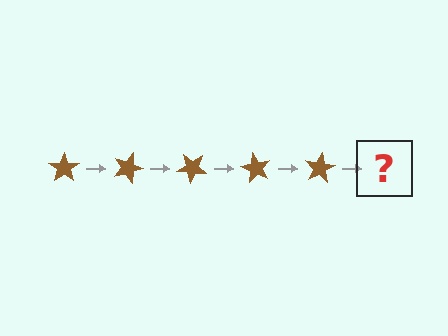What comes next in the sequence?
The next element should be a brown star rotated 100 degrees.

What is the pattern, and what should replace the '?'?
The pattern is that the star rotates 20 degrees each step. The '?' should be a brown star rotated 100 degrees.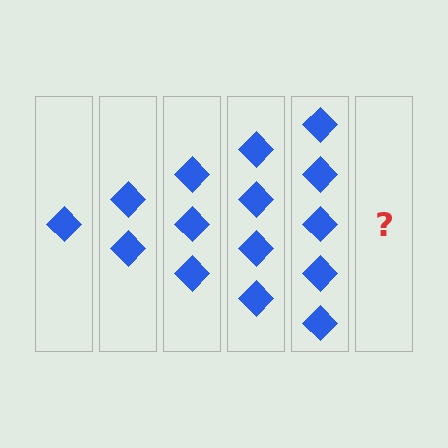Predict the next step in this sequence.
The next step is 6 diamonds.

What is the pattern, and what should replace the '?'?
The pattern is that each step adds one more diamond. The '?' should be 6 diamonds.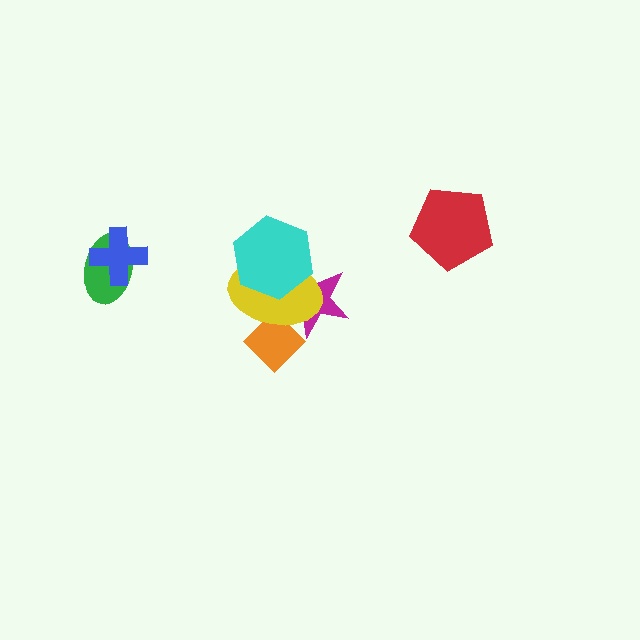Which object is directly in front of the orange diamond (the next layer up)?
The magenta star is directly in front of the orange diamond.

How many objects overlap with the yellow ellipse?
3 objects overlap with the yellow ellipse.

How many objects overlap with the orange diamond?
2 objects overlap with the orange diamond.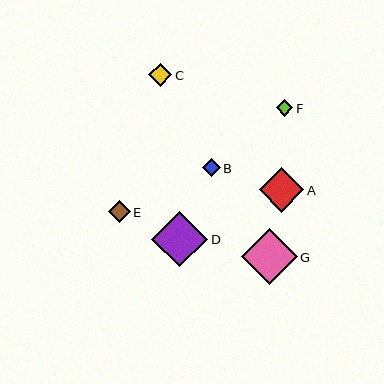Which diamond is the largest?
Diamond D is the largest with a size of approximately 56 pixels.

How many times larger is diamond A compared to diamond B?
Diamond A is approximately 2.5 times the size of diamond B.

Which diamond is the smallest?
Diamond F is the smallest with a size of approximately 17 pixels.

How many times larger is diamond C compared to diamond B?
Diamond C is approximately 1.3 times the size of diamond B.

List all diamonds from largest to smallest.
From largest to smallest: D, G, A, C, E, B, F.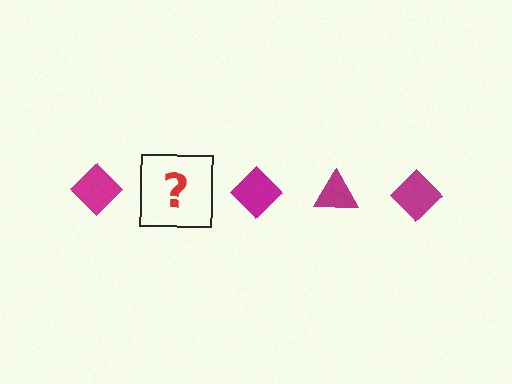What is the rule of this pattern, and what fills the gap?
The rule is that the pattern cycles through diamond, triangle shapes in magenta. The gap should be filled with a magenta triangle.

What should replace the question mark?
The question mark should be replaced with a magenta triangle.